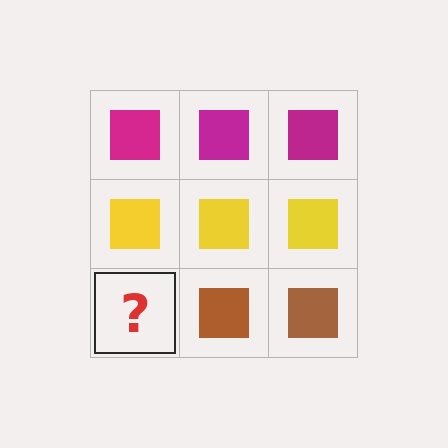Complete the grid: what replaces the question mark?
The question mark should be replaced with a brown square.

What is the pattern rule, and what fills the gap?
The rule is that each row has a consistent color. The gap should be filled with a brown square.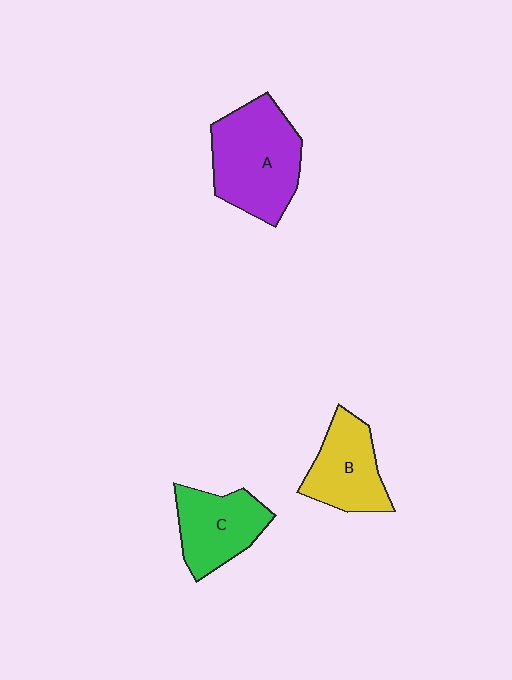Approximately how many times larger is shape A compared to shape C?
Approximately 1.4 times.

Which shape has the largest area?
Shape A (purple).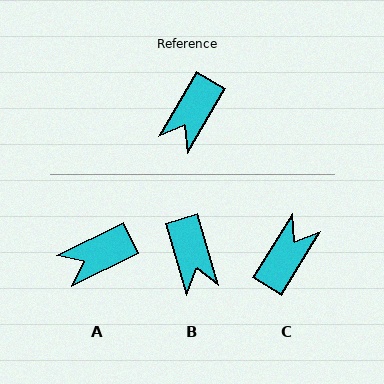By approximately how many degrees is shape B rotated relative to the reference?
Approximately 46 degrees counter-clockwise.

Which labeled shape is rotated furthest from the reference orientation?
C, about 178 degrees away.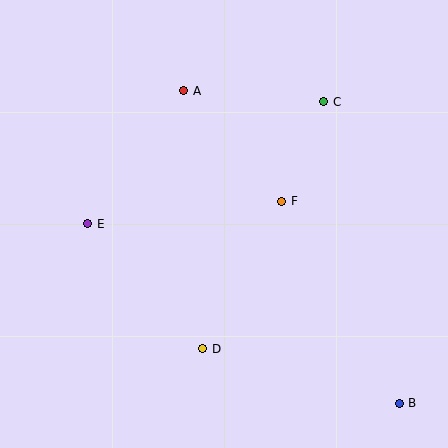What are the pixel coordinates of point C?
Point C is at (324, 102).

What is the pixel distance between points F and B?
The distance between F and B is 234 pixels.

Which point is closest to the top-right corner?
Point C is closest to the top-right corner.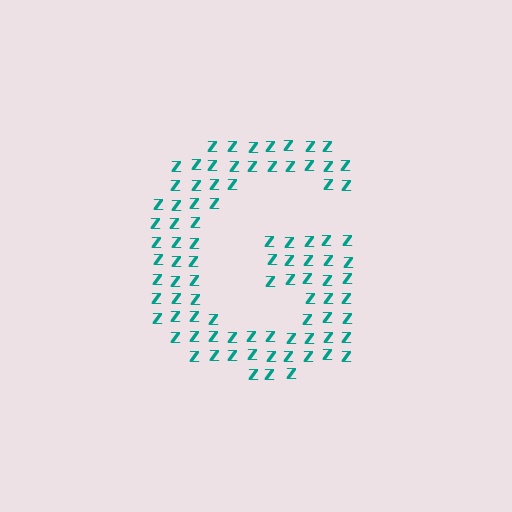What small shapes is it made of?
It is made of small letter Z's.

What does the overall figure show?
The overall figure shows the letter G.